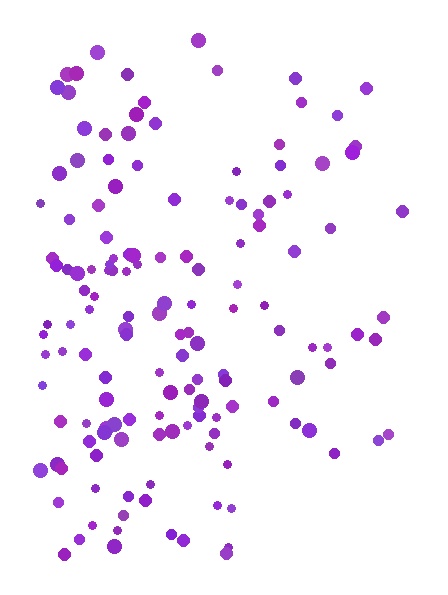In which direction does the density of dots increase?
From right to left, with the left side densest.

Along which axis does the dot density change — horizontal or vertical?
Horizontal.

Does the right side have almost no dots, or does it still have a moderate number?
Still a moderate number, just noticeably fewer than the left.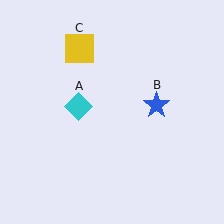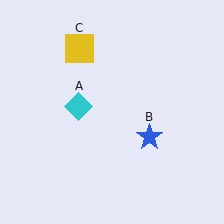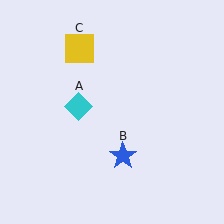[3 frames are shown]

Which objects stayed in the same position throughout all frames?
Cyan diamond (object A) and yellow square (object C) remained stationary.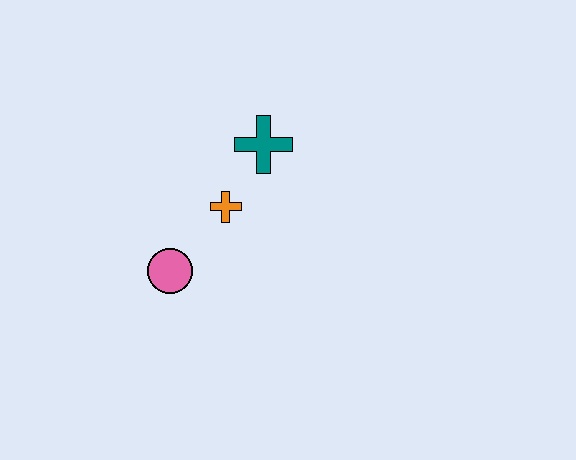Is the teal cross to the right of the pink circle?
Yes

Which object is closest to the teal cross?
The orange cross is closest to the teal cross.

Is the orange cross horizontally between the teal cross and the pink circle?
Yes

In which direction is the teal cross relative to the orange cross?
The teal cross is above the orange cross.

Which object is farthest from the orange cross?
The pink circle is farthest from the orange cross.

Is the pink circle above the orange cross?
No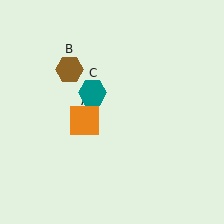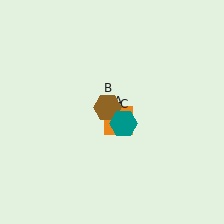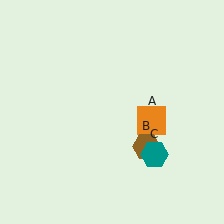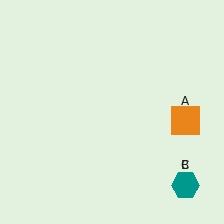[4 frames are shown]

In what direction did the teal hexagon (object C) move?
The teal hexagon (object C) moved down and to the right.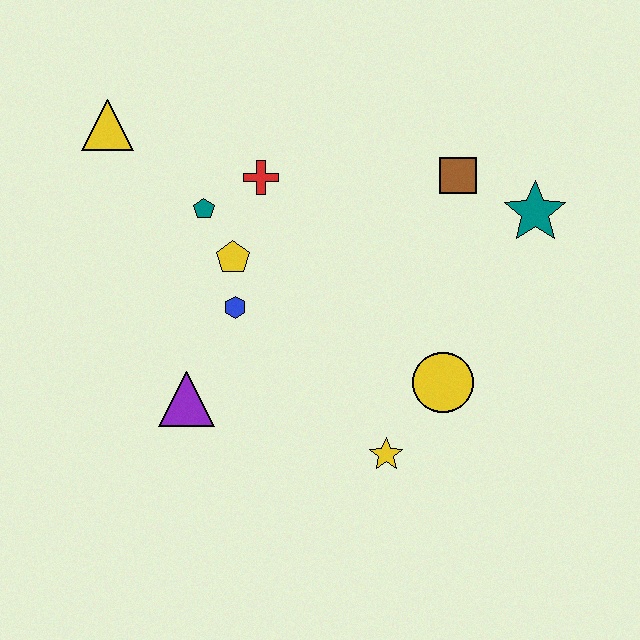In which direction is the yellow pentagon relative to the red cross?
The yellow pentagon is below the red cross.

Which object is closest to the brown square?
The teal star is closest to the brown square.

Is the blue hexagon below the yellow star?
No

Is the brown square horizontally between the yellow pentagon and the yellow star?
No